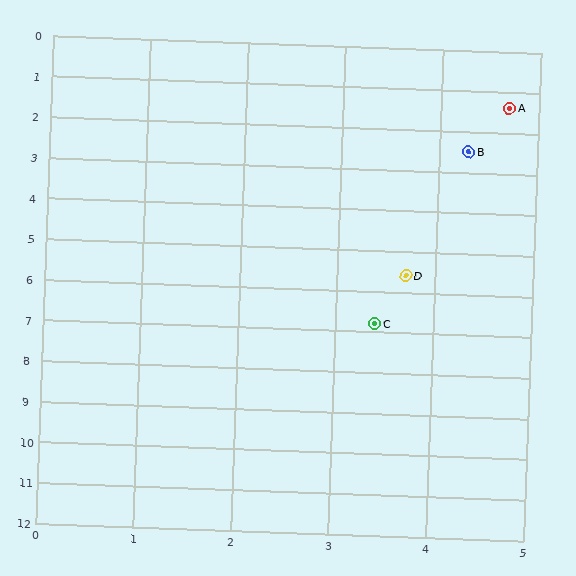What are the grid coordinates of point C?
Point C is at approximately (3.4, 6.8).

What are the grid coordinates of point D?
Point D is at approximately (3.7, 5.6).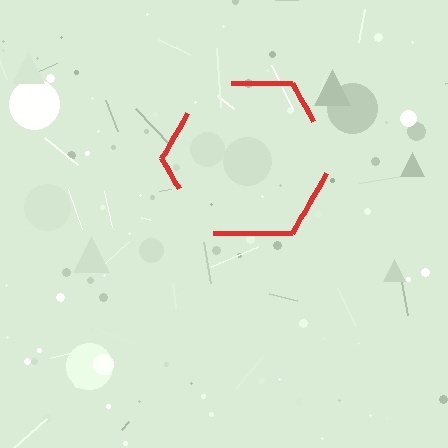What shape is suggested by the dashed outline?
The dashed outline suggests a hexagon.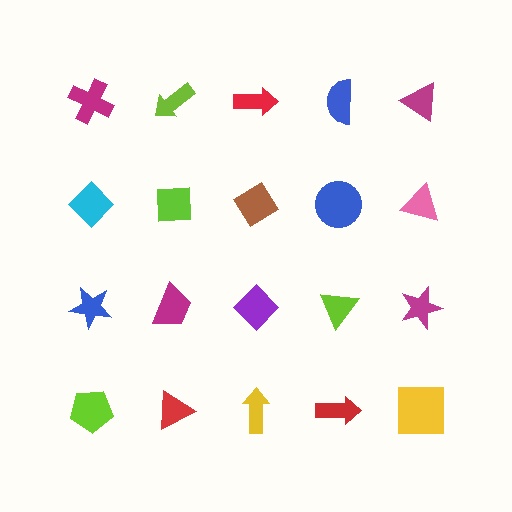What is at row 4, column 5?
A yellow square.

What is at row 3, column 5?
A magenta star.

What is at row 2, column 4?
A blue circle.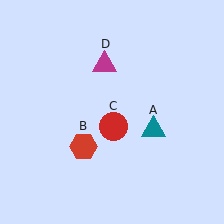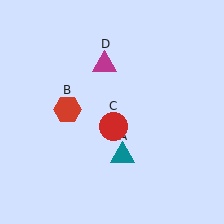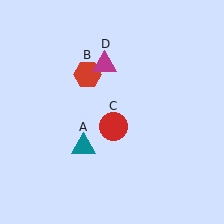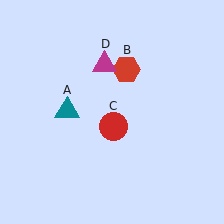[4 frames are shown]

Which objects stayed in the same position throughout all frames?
Red circle (object C) and magenta triangle (object D) remained stationary.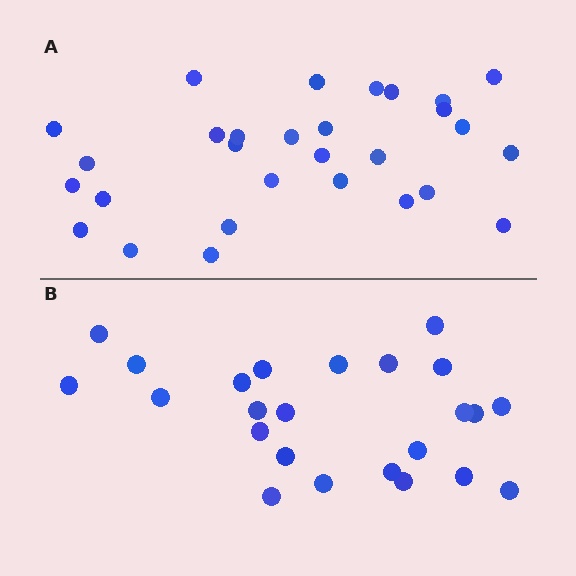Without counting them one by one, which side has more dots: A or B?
Region A (the top region) has more dots.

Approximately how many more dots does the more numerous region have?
Region A has about 5 more dots than region B.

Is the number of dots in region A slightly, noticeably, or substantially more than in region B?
Region A has only slightly more — the two regions are fairly close. The ratio is roughly 1.2 to 1.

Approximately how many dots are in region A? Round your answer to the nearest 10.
About 30 dots. (The exact count is 29, which rounds to 30.)